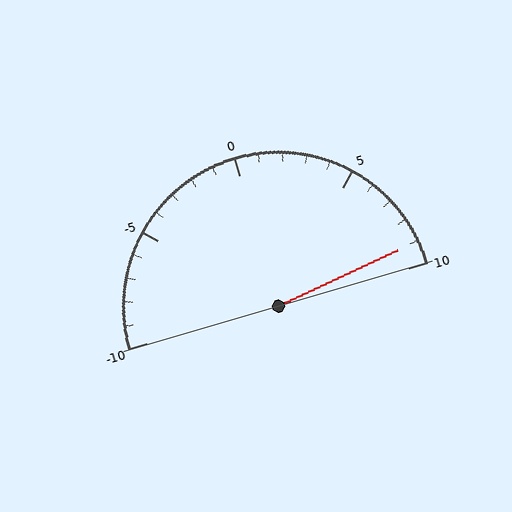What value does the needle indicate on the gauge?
The needle indicates approximately 9.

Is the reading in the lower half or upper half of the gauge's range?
The reading is in the upper half of the range (-10 to 10).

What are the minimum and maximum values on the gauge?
The gauge ranges from -10 to 10.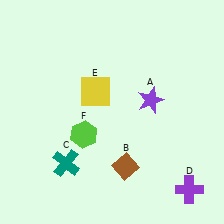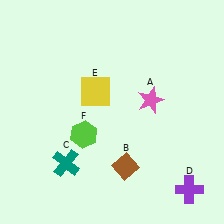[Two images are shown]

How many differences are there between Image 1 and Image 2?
There is 1 difference between the two images.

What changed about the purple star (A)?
In Image 1, A is purple. In Image 2, it changed to pink.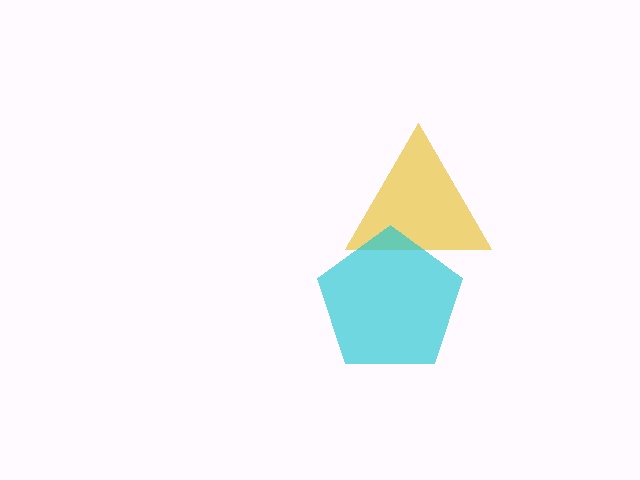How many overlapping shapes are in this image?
There are 2 overlapping shapes in the image.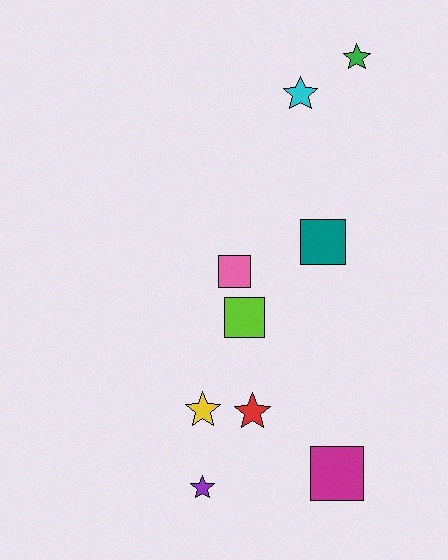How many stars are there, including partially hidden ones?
There are 5 stars.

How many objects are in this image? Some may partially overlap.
There are 9 objects.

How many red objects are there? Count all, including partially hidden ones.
There is 1 red object.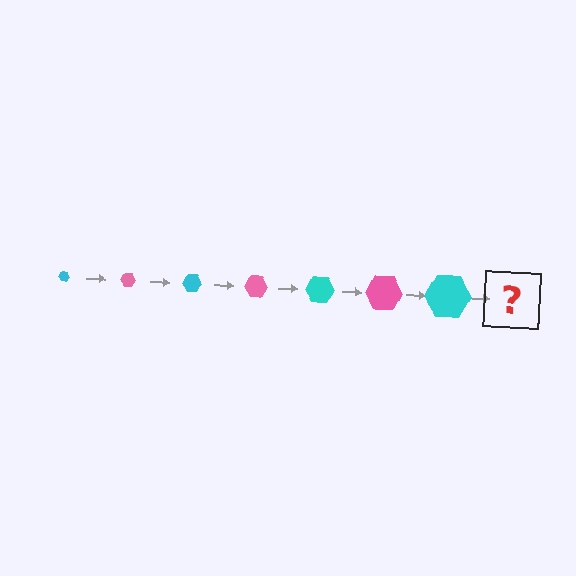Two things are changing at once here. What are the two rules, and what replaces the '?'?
The two rules are that the hexagon grows larger each step and the color cycles through cyan and pink. The '?' should be a pink hexagon, larger than the previous one.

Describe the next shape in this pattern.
It should be a pink hexagon, larger than the previous one.